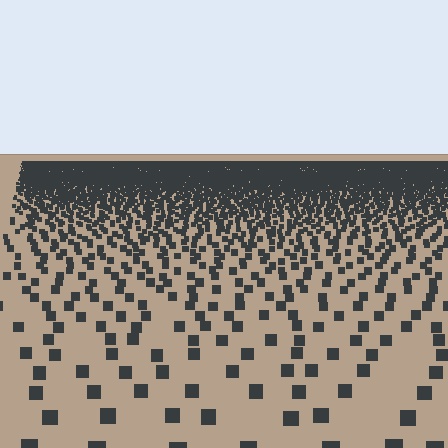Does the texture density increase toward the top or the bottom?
Density increases toward the top.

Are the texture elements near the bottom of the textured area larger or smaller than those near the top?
Larger. Near the bottom, elements are closer to the viewer and appear at a bigger on-screen size.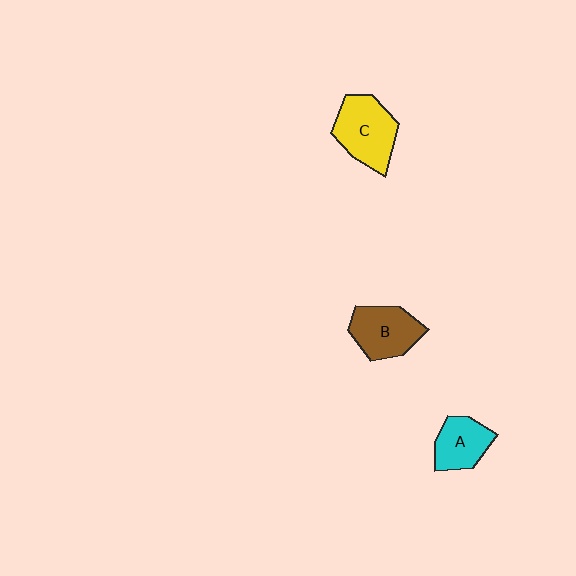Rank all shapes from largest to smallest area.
From largest to smallest: C (yellow), B (brown), A (cyan).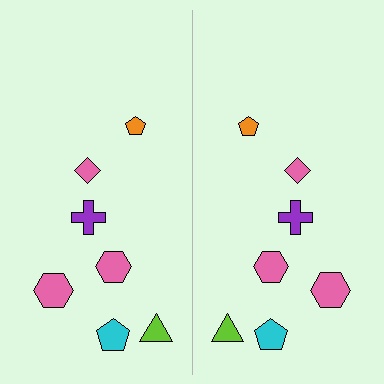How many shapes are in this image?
There are 14 shapes in this image.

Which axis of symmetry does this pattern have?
The pattern has a vertical axis of symmetry running through the center of the image.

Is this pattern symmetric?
Yes, this pattern has bilateral (reflection) symmetry.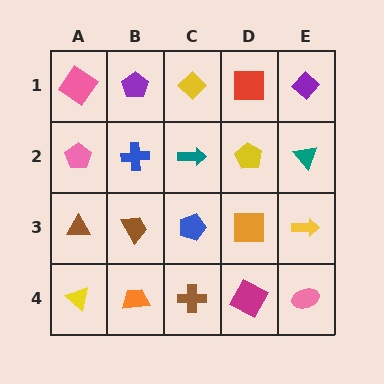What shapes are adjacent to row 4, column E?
A yellow arrow (row 3, column E), a magenta square (row 4, column D).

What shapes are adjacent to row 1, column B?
A blue cross (row 2, column B), a pink diamond (row 1, column A), a yellow diamond (row 1, column C).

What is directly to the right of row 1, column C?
A red square.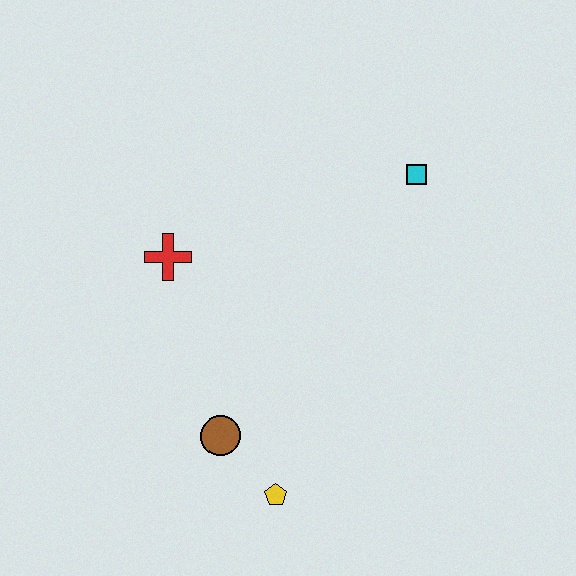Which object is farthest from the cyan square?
The yellow pentagon is farthest from the cyan square.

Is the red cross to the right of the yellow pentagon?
No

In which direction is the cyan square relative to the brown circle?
The cyan square is above the brown circle.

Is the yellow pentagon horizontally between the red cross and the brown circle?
No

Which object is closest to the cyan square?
The red cross is closest to the cyan square.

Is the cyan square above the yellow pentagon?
Yes